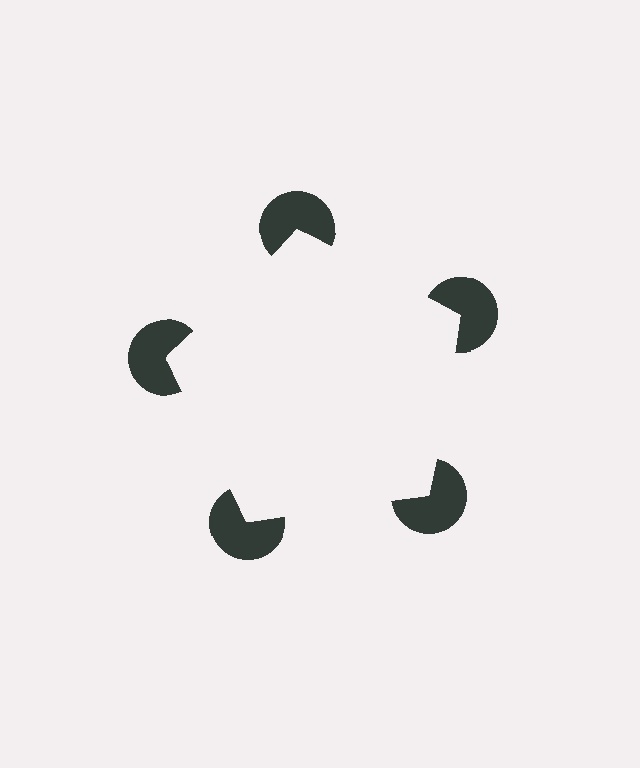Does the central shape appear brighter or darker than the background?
It typically appears slightly brighter than the background, even though no actual brightness change is drawn.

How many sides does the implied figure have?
5 sides.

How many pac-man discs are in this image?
There are 5 — one at each vertex of the illusory pentagon.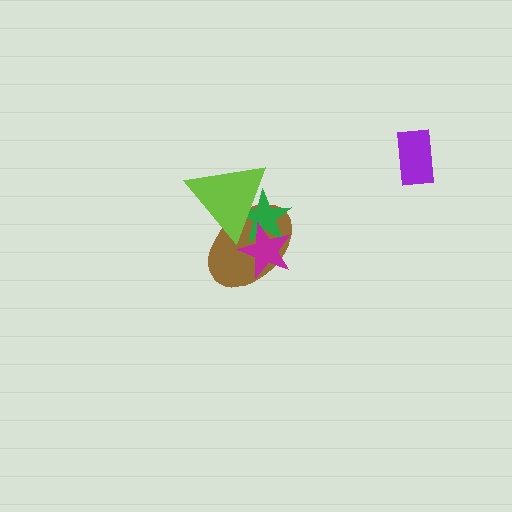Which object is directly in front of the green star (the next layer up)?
The lime triangle is directly in front of the green star.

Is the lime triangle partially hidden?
Yes, it is partially covered by another shape.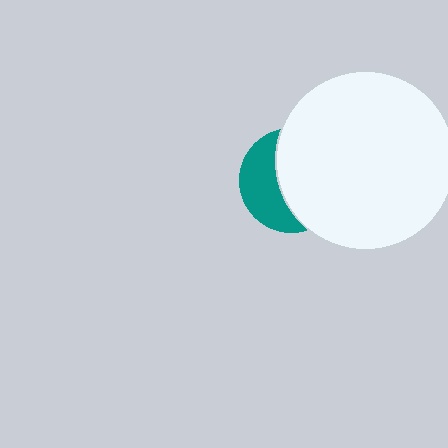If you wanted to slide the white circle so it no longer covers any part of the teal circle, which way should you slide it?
Slide it right — that is the most direct way to separate the two shapes.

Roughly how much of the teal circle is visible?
A small part of it is visible (roughly 40%).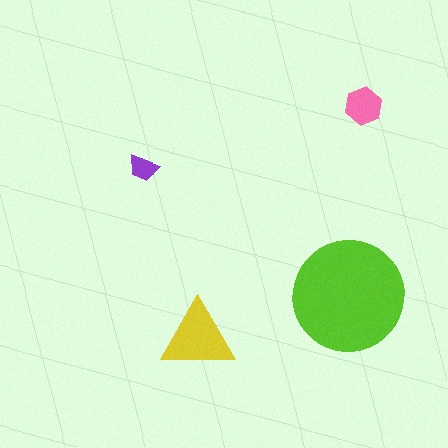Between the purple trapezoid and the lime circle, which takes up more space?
The lime circle.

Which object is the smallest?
The purple trapezoid.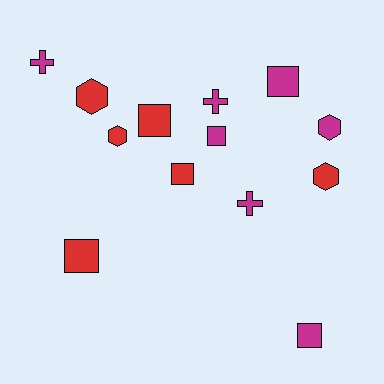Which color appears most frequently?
Magenta, with 7 objects.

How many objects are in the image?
There are 13 objects.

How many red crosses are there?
There are no red crosses.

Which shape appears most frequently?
Square, with 6 objects.